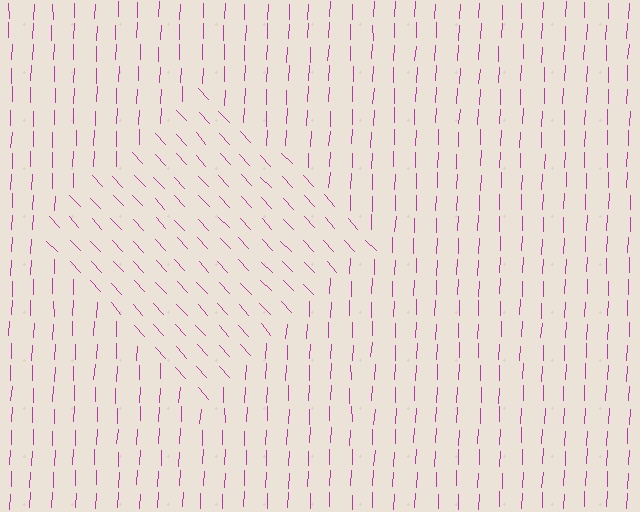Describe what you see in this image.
The image is filled with small magenta line segments. A diamond region in the image has lines oriented differently from the surrounding lines, creating a visible texture boundary.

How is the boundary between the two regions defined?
The boundary is defined purely by a change in line orientation (approximately 45 degrees difference). All lines are the same color and thickness.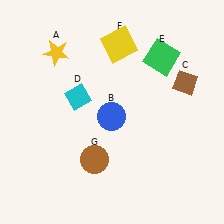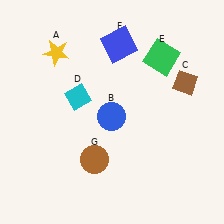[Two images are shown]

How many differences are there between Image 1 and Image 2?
There is 1 difference between the two images.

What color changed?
The square (F) changed from yellow in Image 1 to blue in Image 2.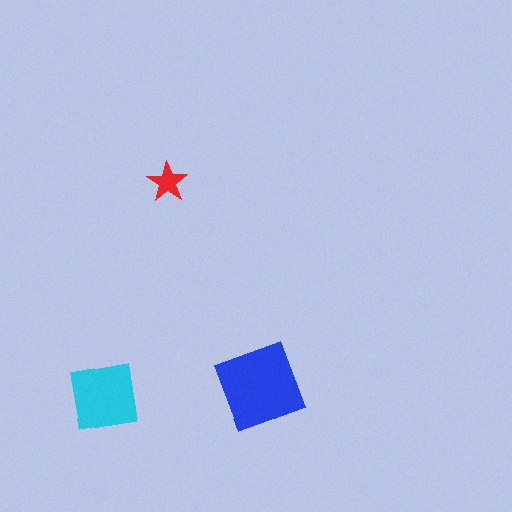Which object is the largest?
The blue diamond.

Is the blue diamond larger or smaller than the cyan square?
Larger.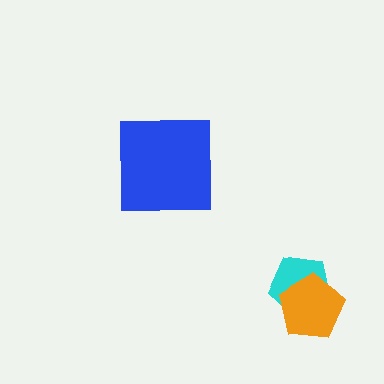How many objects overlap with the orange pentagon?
1 object overlaps with the orange pentagon.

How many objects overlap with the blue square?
0 objects overlap with the blue square.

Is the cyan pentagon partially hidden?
Yes, it is partially covered by another shape.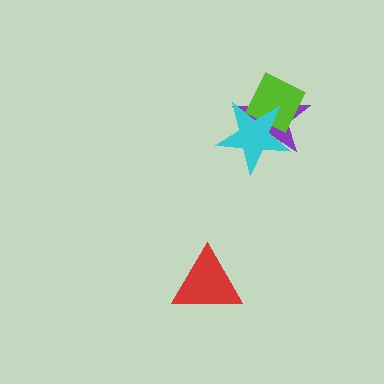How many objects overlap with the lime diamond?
2 objects overlap with the lime diamond.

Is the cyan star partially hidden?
No, no other shape covers it.